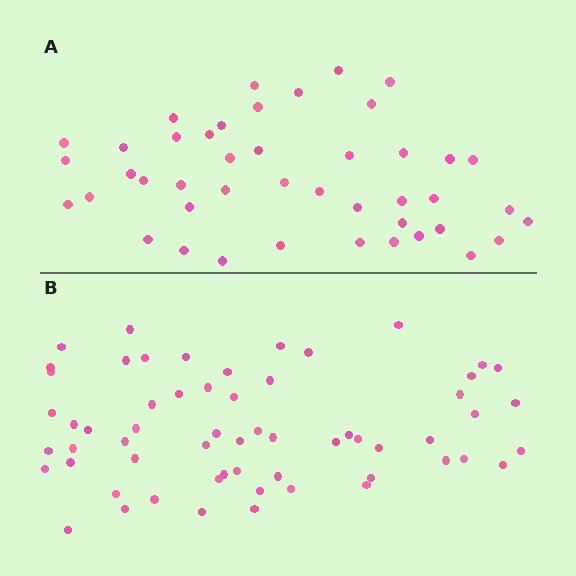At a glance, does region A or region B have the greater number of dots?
Region B (the bottom region) has more dots.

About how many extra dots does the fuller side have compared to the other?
Region B has approximately 15 more dots than region A.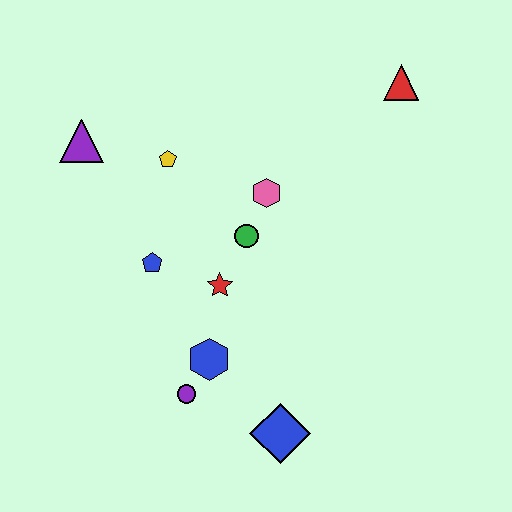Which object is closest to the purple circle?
The blue hexagon is closest to the purple circle.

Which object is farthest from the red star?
The red triangle is farthest from the red star.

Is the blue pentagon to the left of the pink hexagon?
Yes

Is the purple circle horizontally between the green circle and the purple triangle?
Yes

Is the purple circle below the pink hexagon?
Yes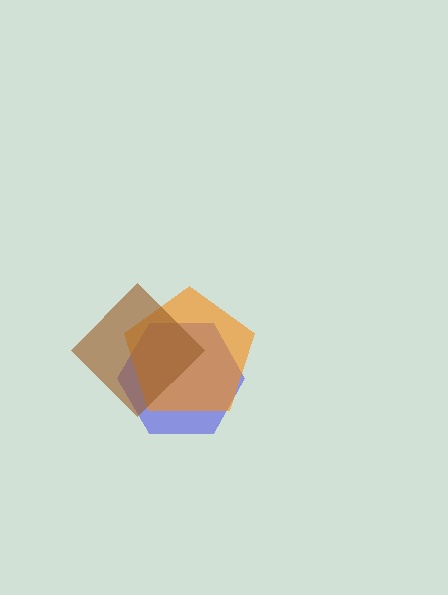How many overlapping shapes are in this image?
There are 3 overlapping shapes in the image.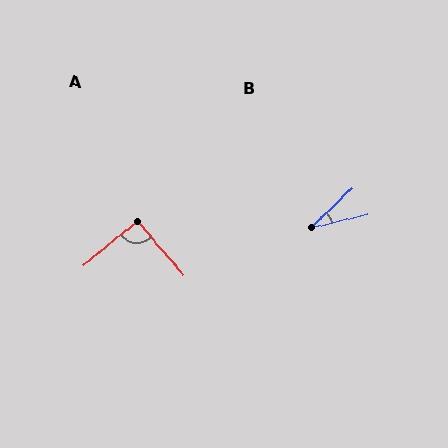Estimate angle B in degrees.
Approximately 30 degrees.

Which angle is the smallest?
B, at approximately 30 degrees.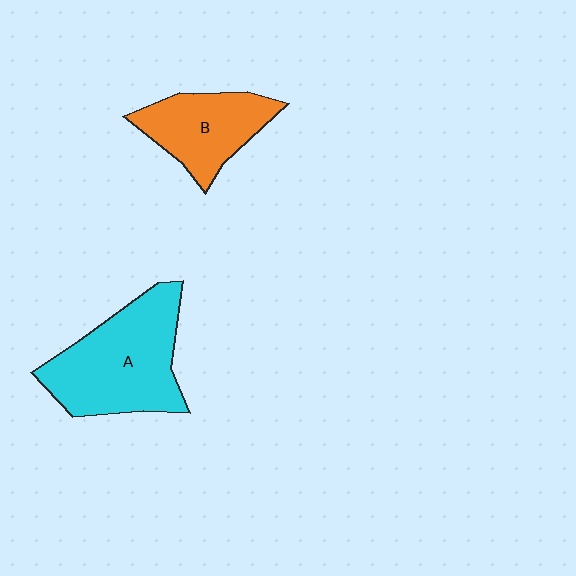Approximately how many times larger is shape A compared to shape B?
Approximately 1.6 times.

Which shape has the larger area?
Shape A (cyan).